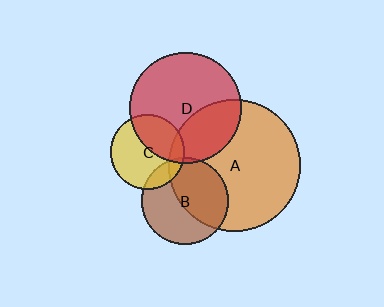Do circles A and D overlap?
Yes.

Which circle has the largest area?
Circle A (orange).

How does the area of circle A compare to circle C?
Approximately 3.1 times.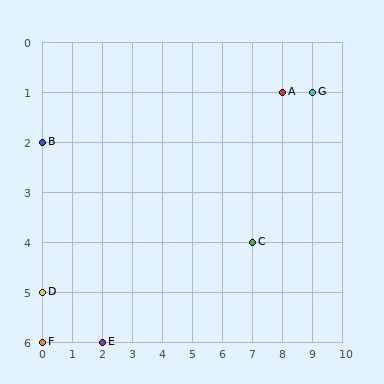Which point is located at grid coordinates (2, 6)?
Point E is at (2, 6).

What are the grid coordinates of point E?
Point E is at grid coordinates (2, 6).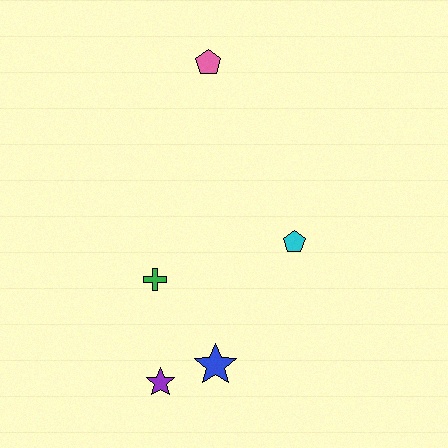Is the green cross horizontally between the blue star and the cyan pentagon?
No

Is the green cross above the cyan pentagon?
No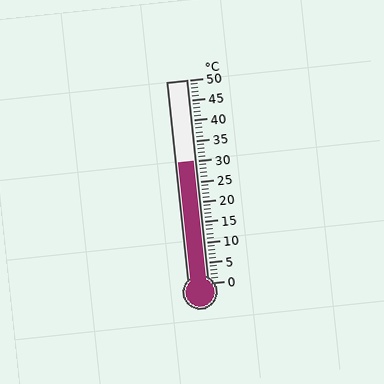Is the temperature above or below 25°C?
The temperature is above 25°C.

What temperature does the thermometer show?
The thermometer shows approximately 30°C.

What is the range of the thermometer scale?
The thermometer scale ranges from 0°C to 50°C.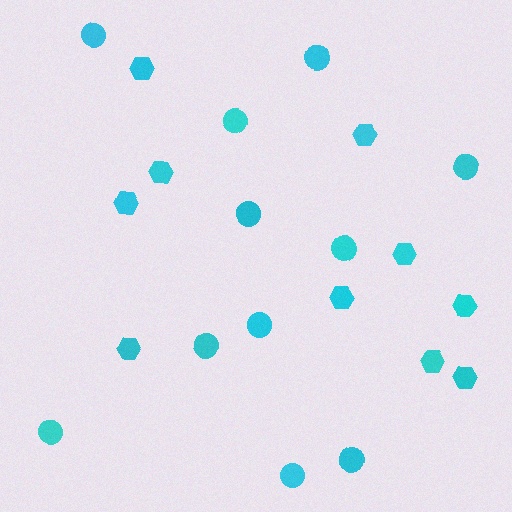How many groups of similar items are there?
There are 2 groups: one group of hexagons (10) and one group of circles (11).